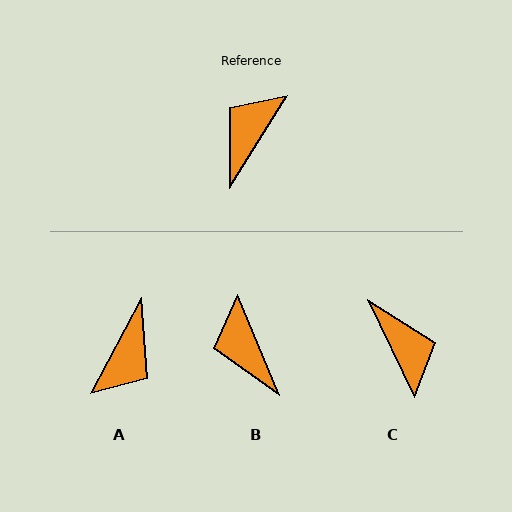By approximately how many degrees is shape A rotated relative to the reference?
Approximately 176 degrees clockwise.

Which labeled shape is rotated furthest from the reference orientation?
A, about 176 degrees away.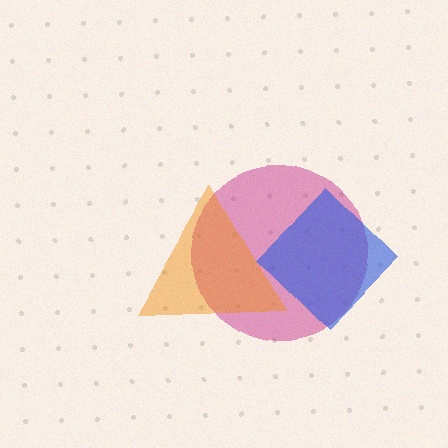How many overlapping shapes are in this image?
There are 3 overlapping shapes in the image.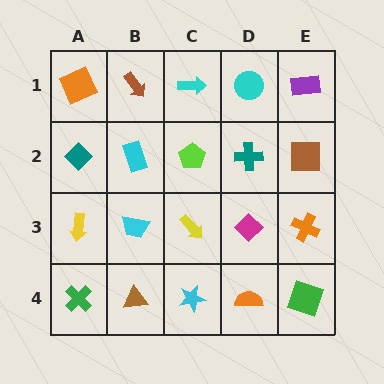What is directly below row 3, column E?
A green square.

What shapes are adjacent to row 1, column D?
A teal cross (row 2, column D), a cyan arrow (row 1, column C), a purple rectangle (row 1, column E).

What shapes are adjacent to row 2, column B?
A brown arrow (row 1, column B), a cyan trapezoid (row 3, column B), a teal diamond (row 2, column A), a lime pentagon (row 2, column C).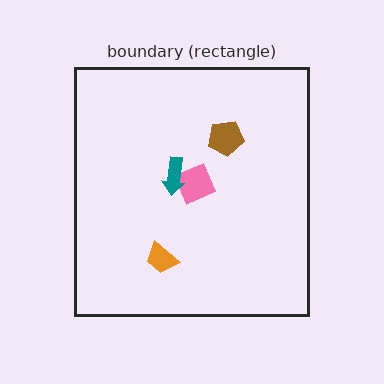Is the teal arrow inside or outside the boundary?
Inside.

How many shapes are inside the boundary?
4 inside, 0 outside.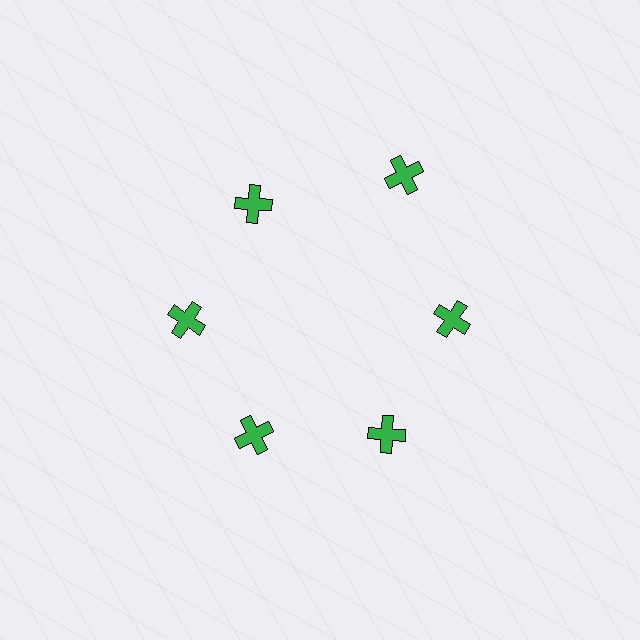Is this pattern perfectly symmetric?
No. The 6 green crosses are arranged in a ring, but one element near the 1 o'clock position is pushed outward from the center, breaking the 6-fold rotational symmetry.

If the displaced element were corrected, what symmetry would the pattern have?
It would have 6-fold rotational symmetry — the pattern would map onto itself every 60 degrees.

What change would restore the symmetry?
The symmetry would be restored by moving it inward, back onto the ring so that all 6 crosses sit at equal angles and equal distance from the center.